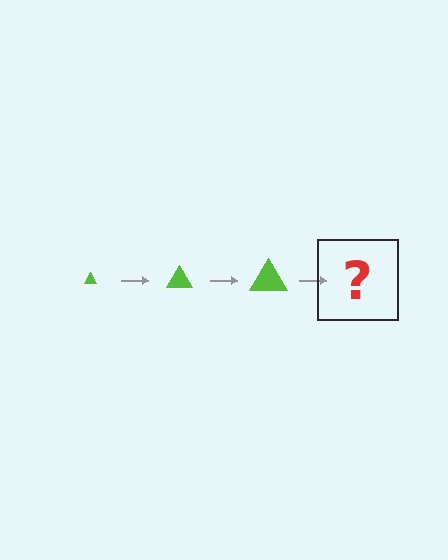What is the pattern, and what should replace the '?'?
The pattern is that the triangle gets progressively larger each step. The '?' should be a lime triangle, larger than the previous one.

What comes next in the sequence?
The next element should be a lime triangle, larger than the previous one.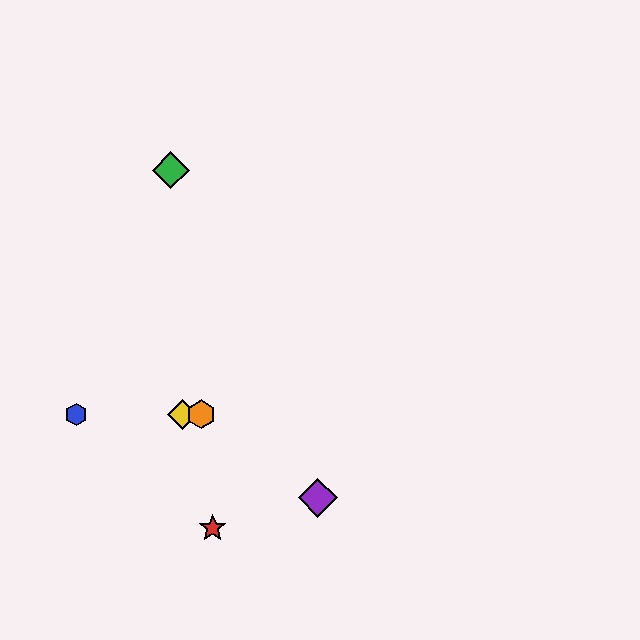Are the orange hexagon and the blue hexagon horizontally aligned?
Yes, both are at y≈414.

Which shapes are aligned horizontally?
The blue hexagon, the yellow diamond, the orange hexagon are aligned horizontally.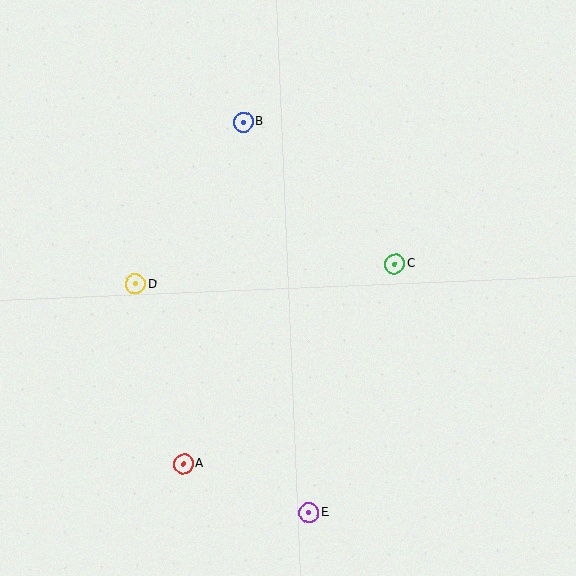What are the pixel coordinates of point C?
Point C is at (395, 264).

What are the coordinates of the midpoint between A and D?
The midpoint between A and D is at (159, 374).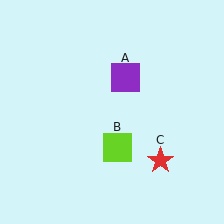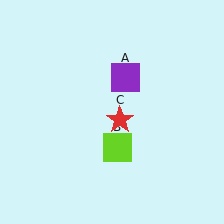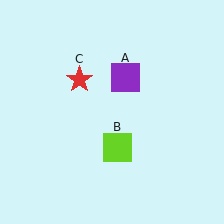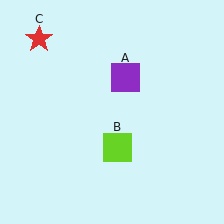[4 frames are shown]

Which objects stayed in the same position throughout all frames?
Purple square (object A) and lime square (object B) remained stationary.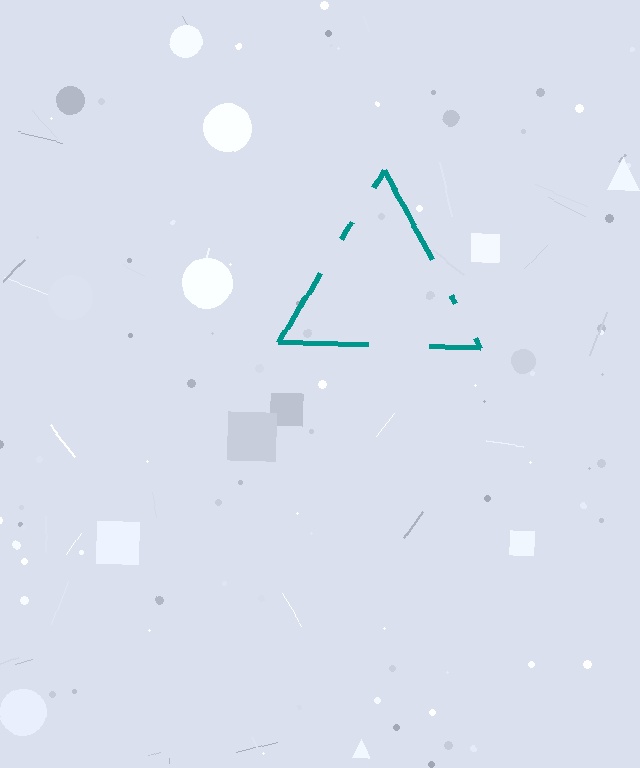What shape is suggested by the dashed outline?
The dashed outline suggests a triangle.